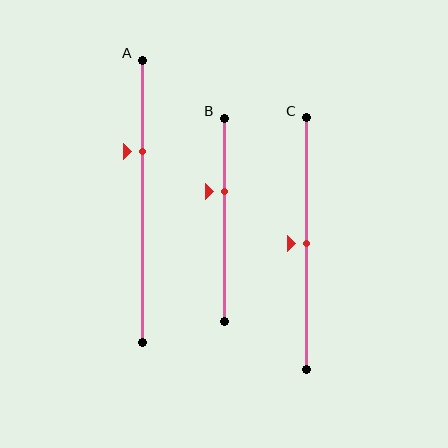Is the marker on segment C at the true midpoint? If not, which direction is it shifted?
Yes, the marker on segment C is at the true midpoint.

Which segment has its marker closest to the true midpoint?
Segment C has its marker closest to the true midpoint.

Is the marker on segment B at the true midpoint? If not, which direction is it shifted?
No, the marker on segment B is shifted upward by about 14% of the segment length.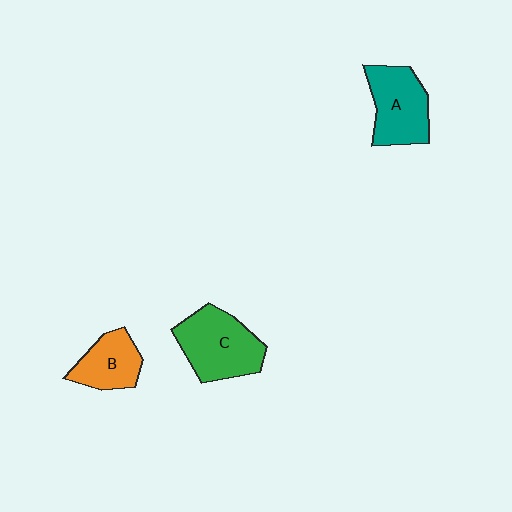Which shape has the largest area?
Shape C (green).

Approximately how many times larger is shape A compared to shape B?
Approximately 1.3 times.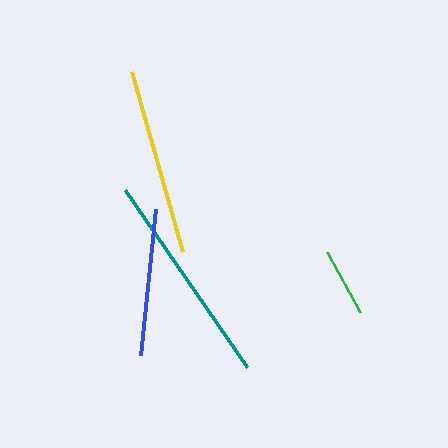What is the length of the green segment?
The green segment is approximately 69 pixels long.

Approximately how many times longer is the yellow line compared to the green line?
The yellow line is approximately 2.7 times the length of the green line.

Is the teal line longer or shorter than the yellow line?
The teal line is longer than the yellow line.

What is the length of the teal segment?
The teal segment is approximately 215 pixels long.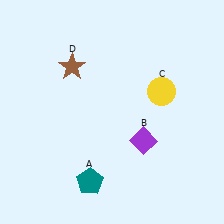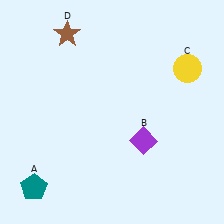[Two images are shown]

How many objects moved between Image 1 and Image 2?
3 objects moved between the two images.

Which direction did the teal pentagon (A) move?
The teal pentagon (A) moved left.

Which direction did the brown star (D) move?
The brown star (D) moved up.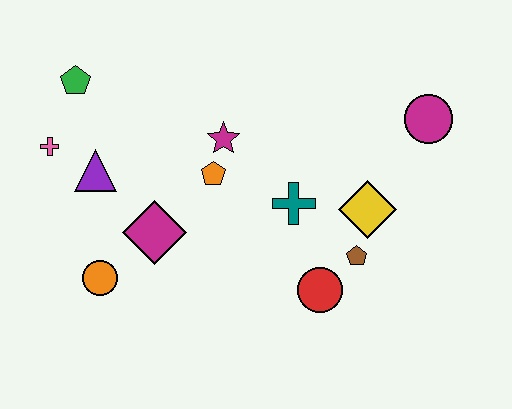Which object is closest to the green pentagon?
The pink cross is closest to the green pentagon.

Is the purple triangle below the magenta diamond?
No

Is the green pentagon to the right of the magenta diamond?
No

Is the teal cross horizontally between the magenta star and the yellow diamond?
Yes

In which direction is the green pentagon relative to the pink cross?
The green pentagon is above the pink cross.